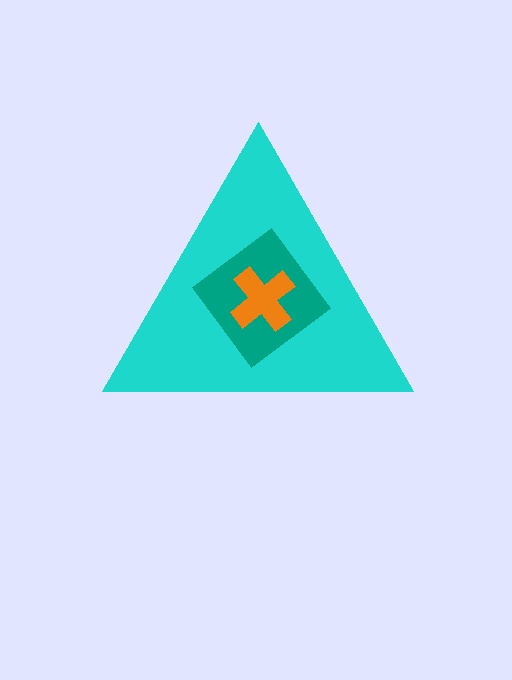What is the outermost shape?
The cyan triangle.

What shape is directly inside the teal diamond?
The orange cross.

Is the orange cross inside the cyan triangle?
Yes.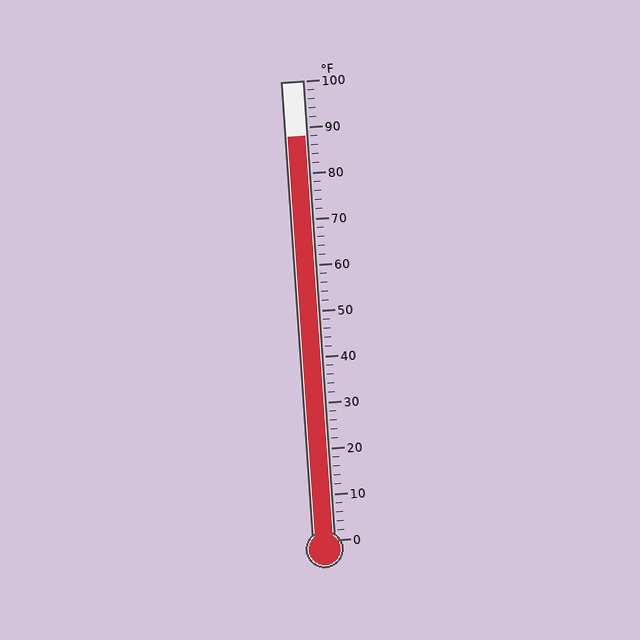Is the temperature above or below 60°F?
The temperature is above 60°F.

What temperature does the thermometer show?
The thermometer shows approximately 88°F.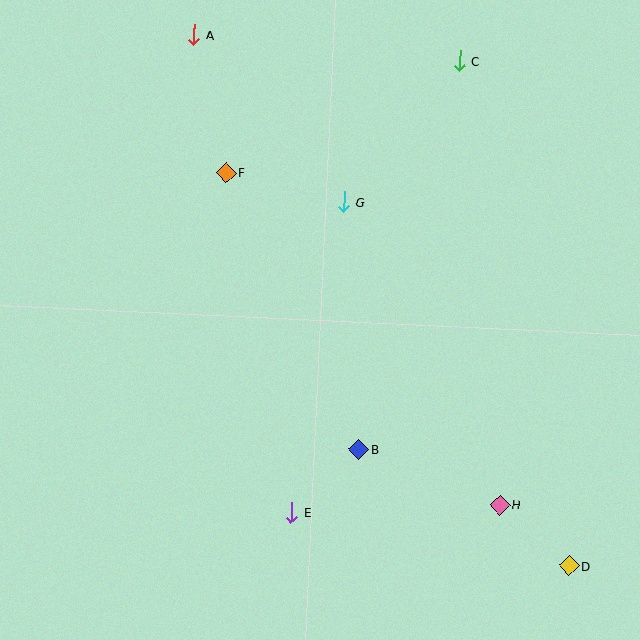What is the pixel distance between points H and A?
The distance between H and A is 561 pixels.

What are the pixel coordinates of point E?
Point E is at (292, 512).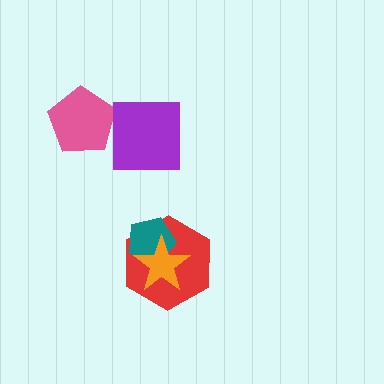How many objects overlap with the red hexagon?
2 objects overlap with the red hexagon.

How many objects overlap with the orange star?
2 objects overlap with the orange star.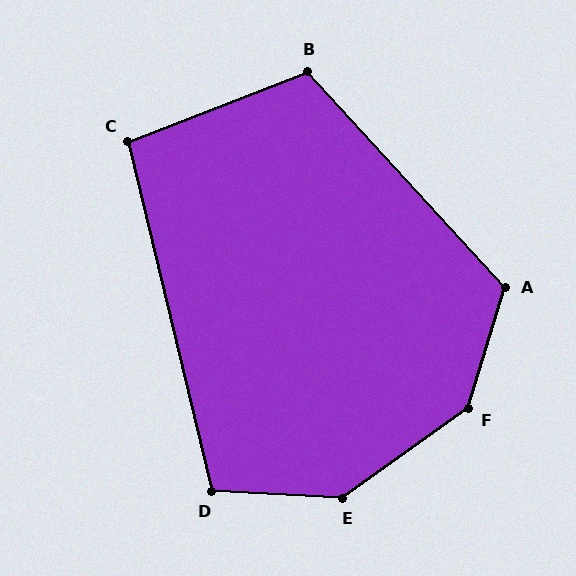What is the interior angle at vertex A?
Approximately 121 degrees (obtuse).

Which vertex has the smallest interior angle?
C, at approximately 98 degrees.